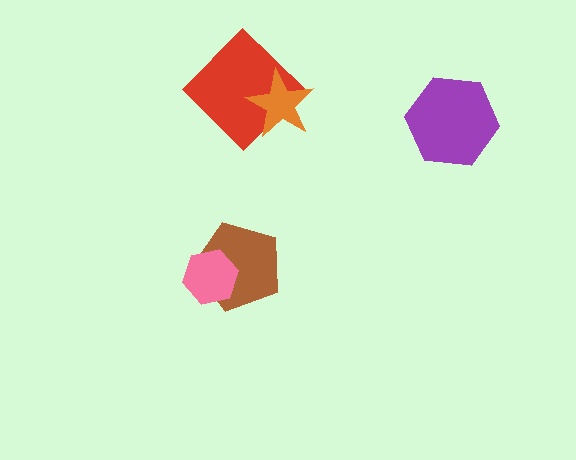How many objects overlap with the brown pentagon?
1 object overlaps with the brown pentagon.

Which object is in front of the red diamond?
The orange star is in front of the red diamond.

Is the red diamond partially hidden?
Yes, it is partially covered by another shape.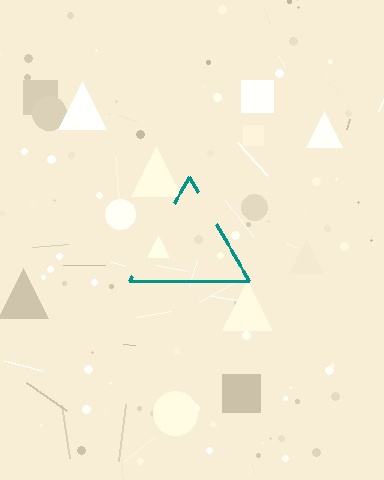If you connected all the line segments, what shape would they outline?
They would outline a triangle.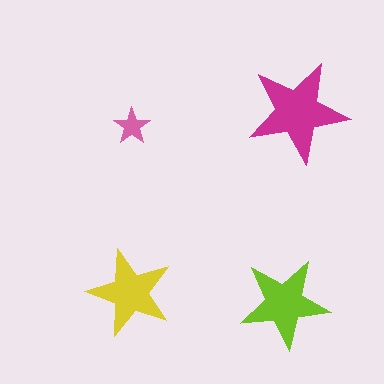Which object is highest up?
The magenta star is topmost.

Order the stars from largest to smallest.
the magenta one, the lime one, the yellow one, the pink one.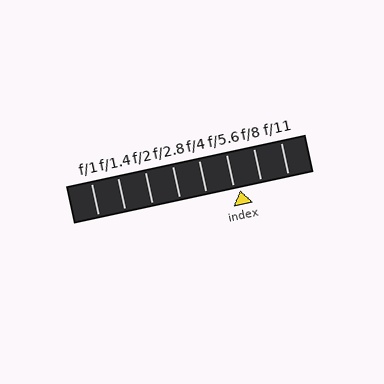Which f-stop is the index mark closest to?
The index mark is closest to f/5.6.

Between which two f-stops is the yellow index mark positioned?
The index mark is between f/5.6 and f/8.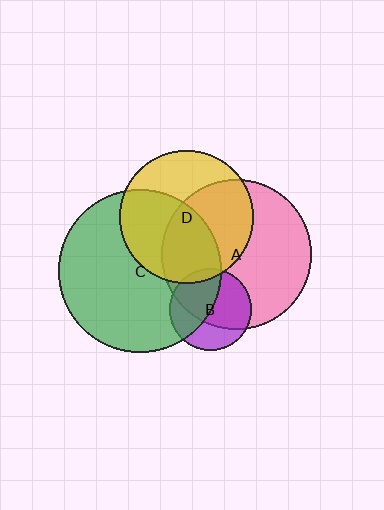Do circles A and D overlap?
Yes.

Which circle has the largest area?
Circle C (green).